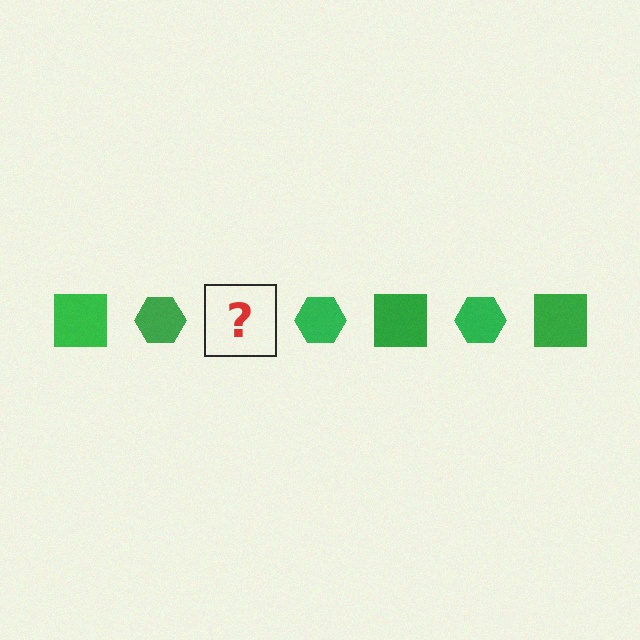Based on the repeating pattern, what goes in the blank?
The blank should be a green square.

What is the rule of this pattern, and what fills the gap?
The rule is that the pattern cycles through square, hexagon shapes in green. The gap should be filled with a green square.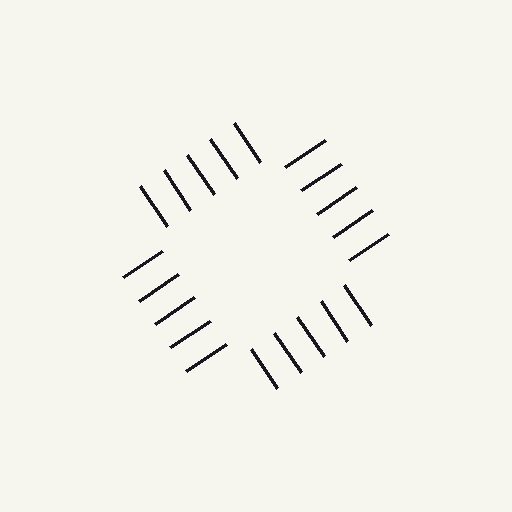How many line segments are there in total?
20 — 5 along each of the 4 edges.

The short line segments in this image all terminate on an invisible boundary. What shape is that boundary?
An illusory square — the line segments terminate on its edges but no continuous stroke is drawn.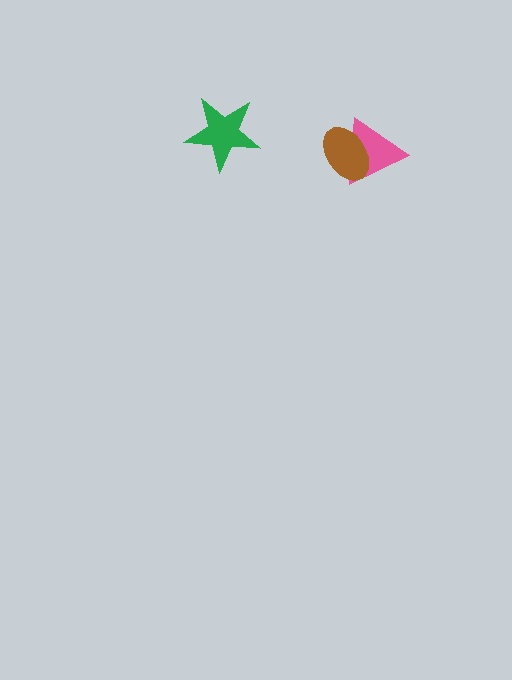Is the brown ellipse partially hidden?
No, no other shape covers it.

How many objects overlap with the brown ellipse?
1 object overlaps with the brown ellipse.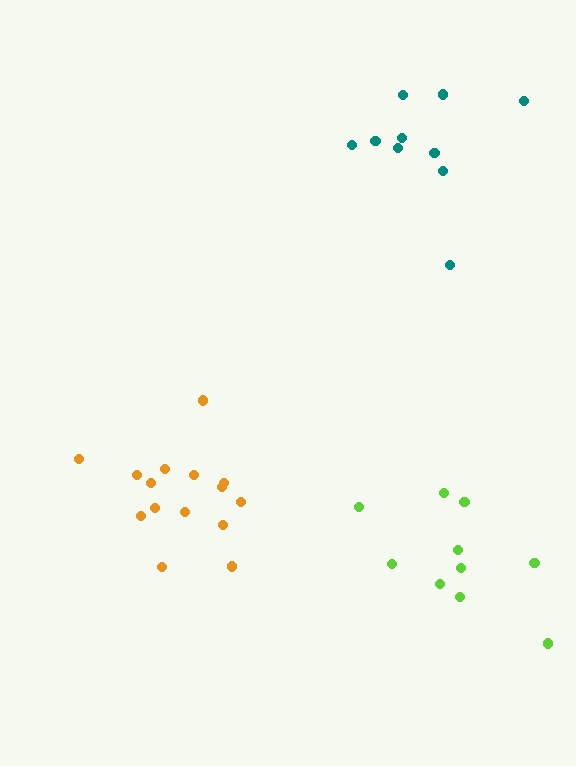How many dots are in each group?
Group 1: 10 dots, Group 2: 15 dots, Group 3: 10 dots (35 total).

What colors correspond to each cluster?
The clusters are colored: teal, orange, lime.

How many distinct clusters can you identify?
There are 3 distinct clusters.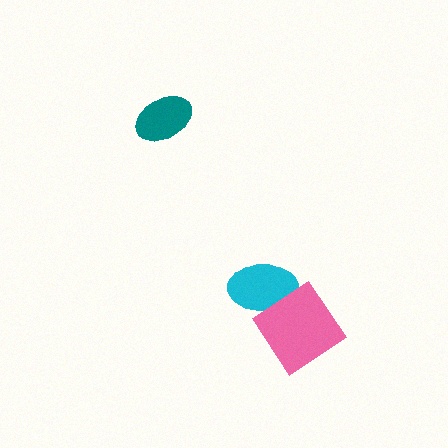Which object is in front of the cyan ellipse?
The pink diamond is in front of the cyan ellipse.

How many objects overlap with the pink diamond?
1 object overlaps with the pink diamond.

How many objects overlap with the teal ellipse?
0 objects overlap with the teal ellipse.